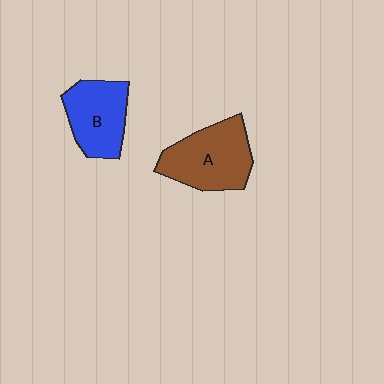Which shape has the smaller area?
Shape B (blue).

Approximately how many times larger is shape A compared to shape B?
Approximately 1.2 times.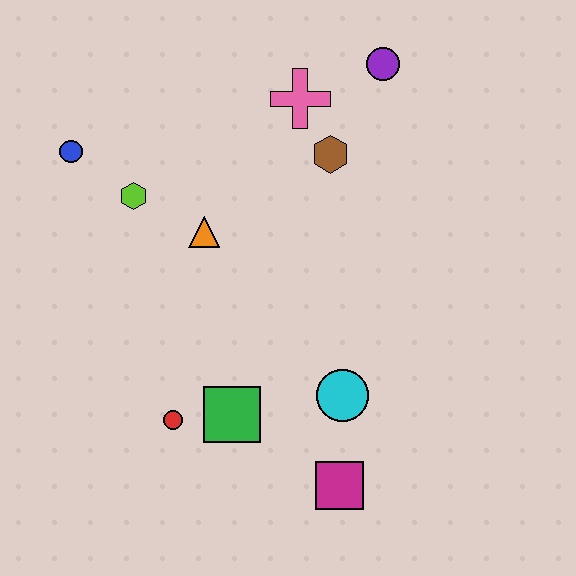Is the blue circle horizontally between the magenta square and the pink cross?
No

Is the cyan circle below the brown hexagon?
Yes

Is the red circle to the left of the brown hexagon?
Yes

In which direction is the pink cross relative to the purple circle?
The pink cross is to the left of the purple circle.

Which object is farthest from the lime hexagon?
The magenta square is farthest from the lime hexagon.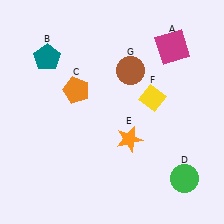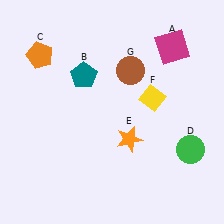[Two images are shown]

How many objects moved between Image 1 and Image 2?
3 objects moved between the two images.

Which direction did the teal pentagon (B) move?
The teal pentagon (B) moved right.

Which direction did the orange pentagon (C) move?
The orange pentagon (C) moved left.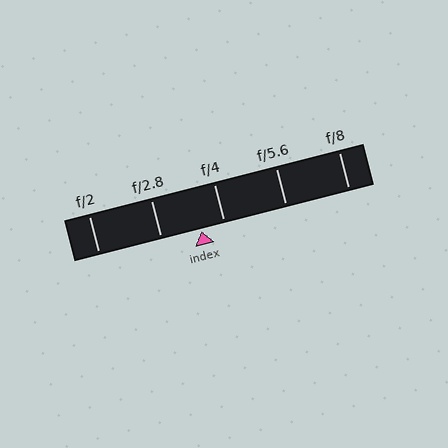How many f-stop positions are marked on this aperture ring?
There are 5 f-stop positions marked.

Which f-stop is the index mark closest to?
The index mark is closest to f/4.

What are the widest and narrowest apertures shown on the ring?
The widest aperture shown is f/2 and the narrowest is f/8.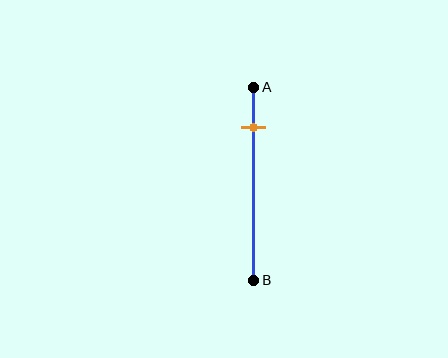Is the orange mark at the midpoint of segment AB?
No, the mark is at about 20% from A, not at the 50% midpoint.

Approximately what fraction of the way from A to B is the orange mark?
The orange mark is approximately 20% of the way from A to B.